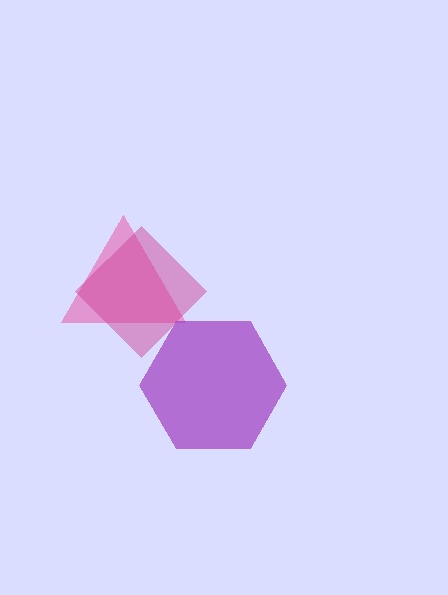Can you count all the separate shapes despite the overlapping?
Yes, there are 3 separate shapes.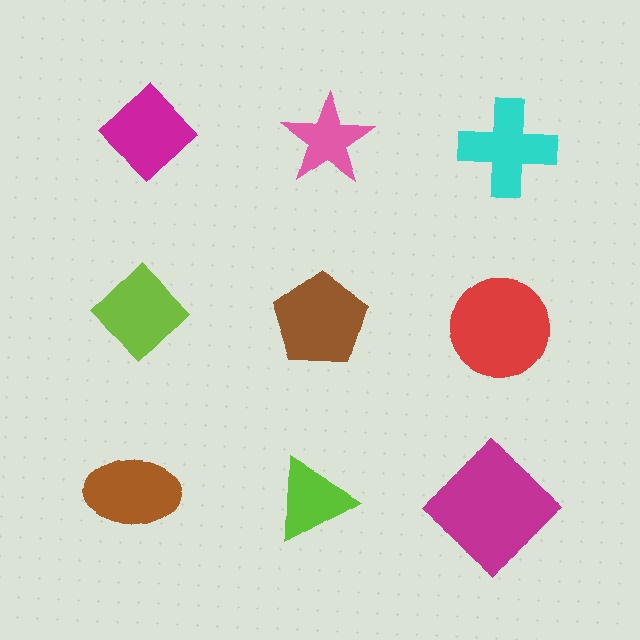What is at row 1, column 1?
A magenta diamond.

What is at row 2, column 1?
A lime diamond.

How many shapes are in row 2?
3 shapes.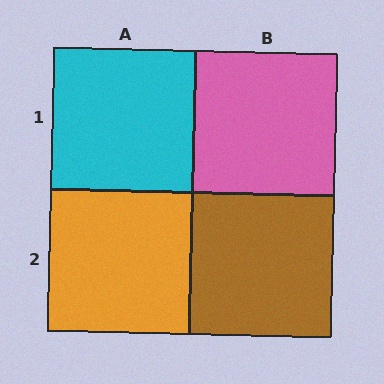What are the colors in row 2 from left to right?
Orange, brown.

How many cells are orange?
1 cell is orange.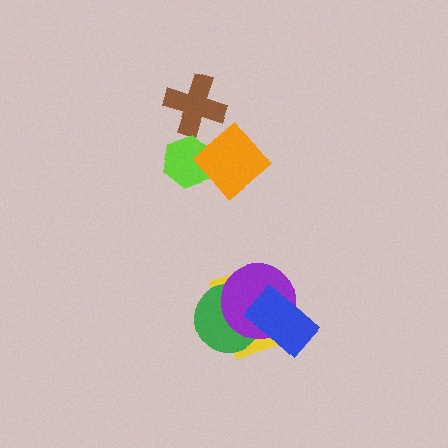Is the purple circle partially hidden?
Yes, it is partially covered by another shape.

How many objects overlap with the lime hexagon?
1 object overlaps with the lime hexagon.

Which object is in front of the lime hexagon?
The orange diamond is in front of the lime hexagon.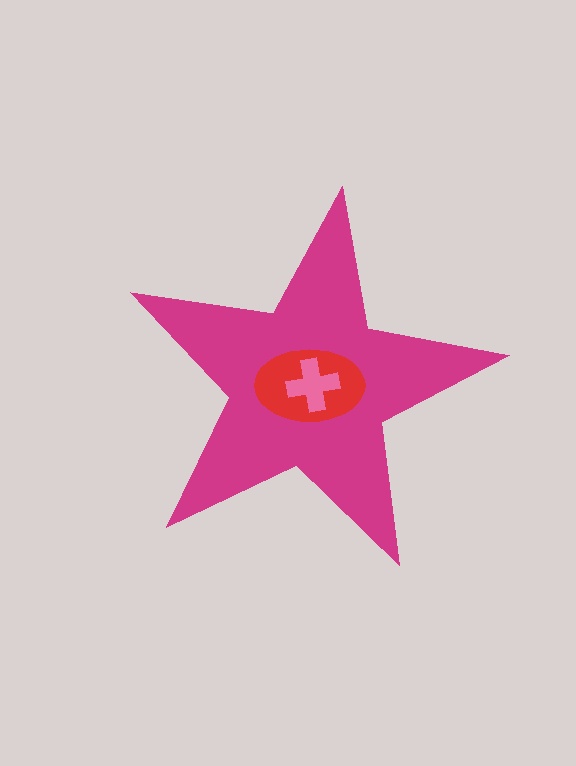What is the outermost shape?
The magenta star.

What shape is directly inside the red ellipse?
The pink cross.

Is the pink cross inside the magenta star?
Yes.